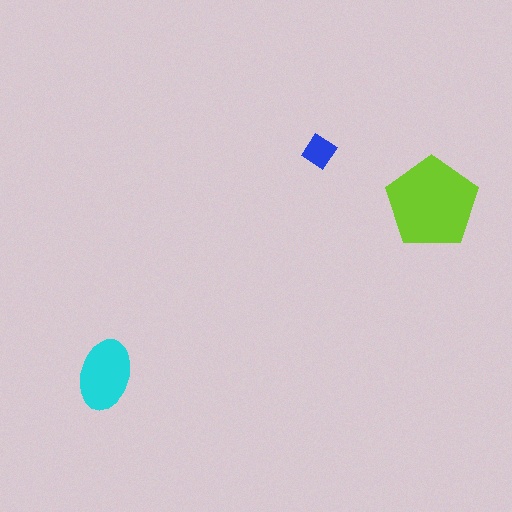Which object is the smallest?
The blue diamond.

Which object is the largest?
The lime pentagon.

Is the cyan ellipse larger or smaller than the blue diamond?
Larger.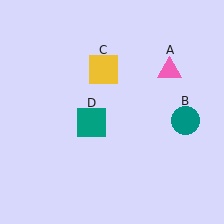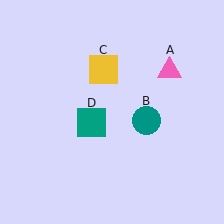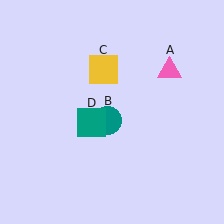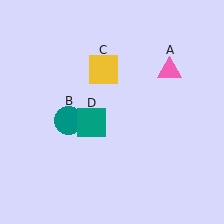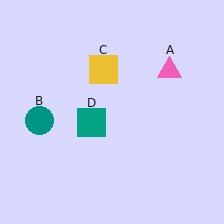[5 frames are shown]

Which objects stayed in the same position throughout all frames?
Pink triangle (object A) and yellow square (object C) and teal square (object D) remained stationary.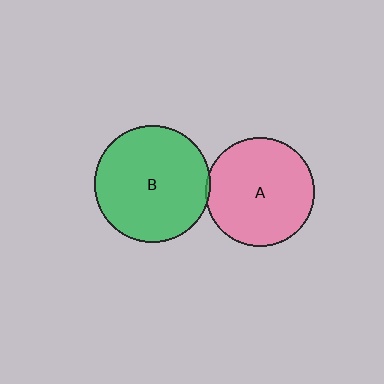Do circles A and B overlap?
Yes.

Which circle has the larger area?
Circle B (green).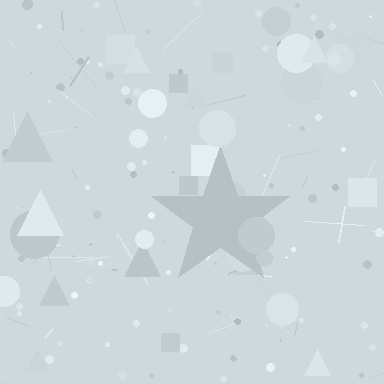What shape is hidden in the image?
A star is hidden in the image.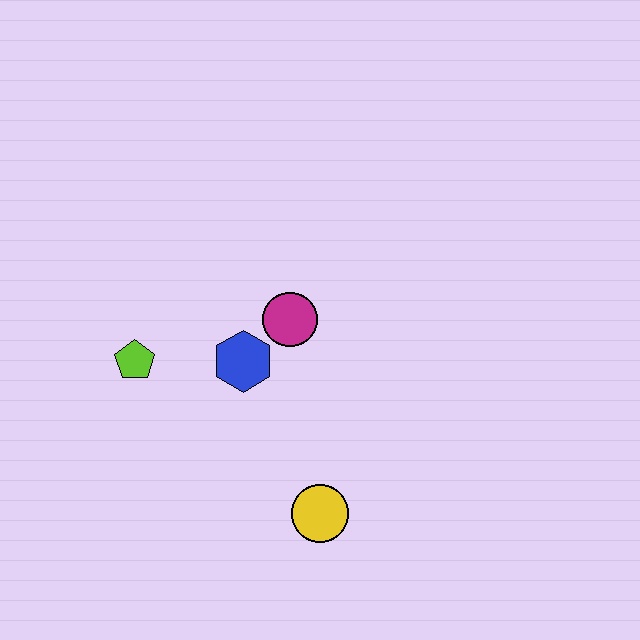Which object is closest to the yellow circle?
The blue hexagon is closest to the yellow circle.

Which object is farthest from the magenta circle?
The yellow circle is farthest from the magenta circle.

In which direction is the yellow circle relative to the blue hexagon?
The yellow circle is below the blue hexagon.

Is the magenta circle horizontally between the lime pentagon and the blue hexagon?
No